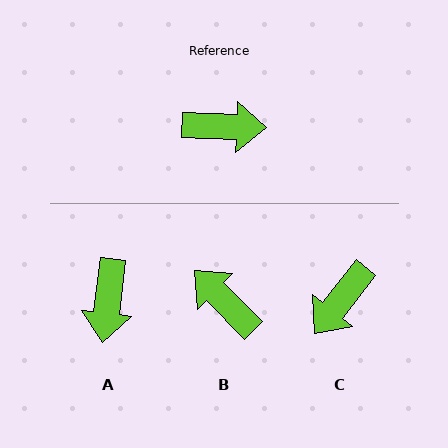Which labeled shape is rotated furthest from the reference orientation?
B, about 137 degrees away.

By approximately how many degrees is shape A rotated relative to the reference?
Approximately 95 degrees clockwise.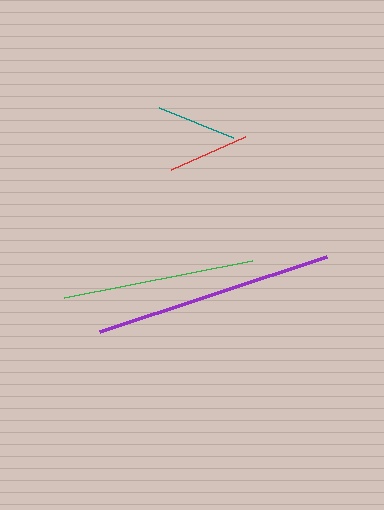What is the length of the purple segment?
The purple segment is approximately 239 pixels long.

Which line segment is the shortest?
The teal line is the shortest at approximately 80 pixels.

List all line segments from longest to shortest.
From longest to shortest: purple, green, red, teal.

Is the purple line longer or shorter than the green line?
The purple line is longer than the green line.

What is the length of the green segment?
The green segment is approximately 191 pixels long.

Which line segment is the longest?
The purple line is the longest at approximately 239 pixels.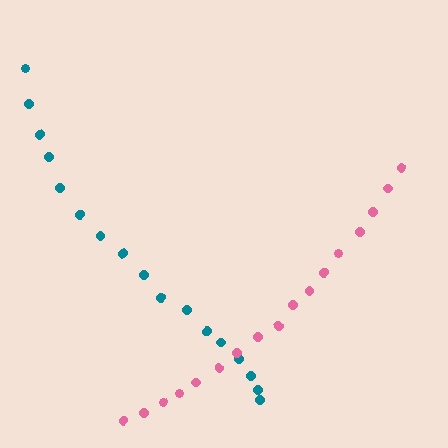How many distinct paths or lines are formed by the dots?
There are 2 distinct paths.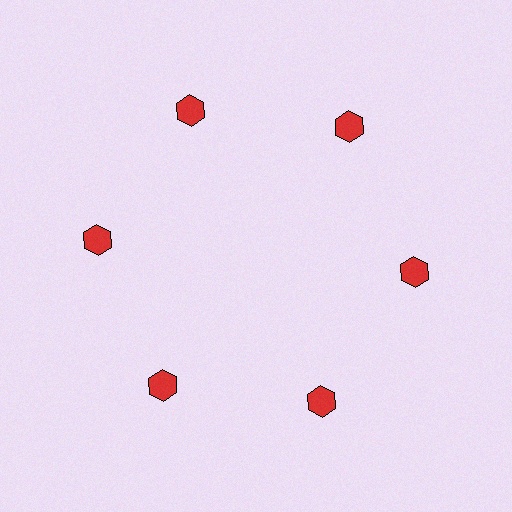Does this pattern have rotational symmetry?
Yes, this pattern has 6-fold rotational symmetry. It looks the same after rotating 60 degrees around the center.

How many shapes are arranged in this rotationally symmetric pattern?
There are 6 shapes, arranged in 6 groups of 1.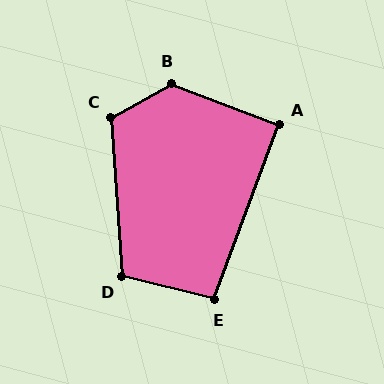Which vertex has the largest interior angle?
B, at approximately 130 degrees.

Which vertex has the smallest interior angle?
A, at approximately 91 degrees.